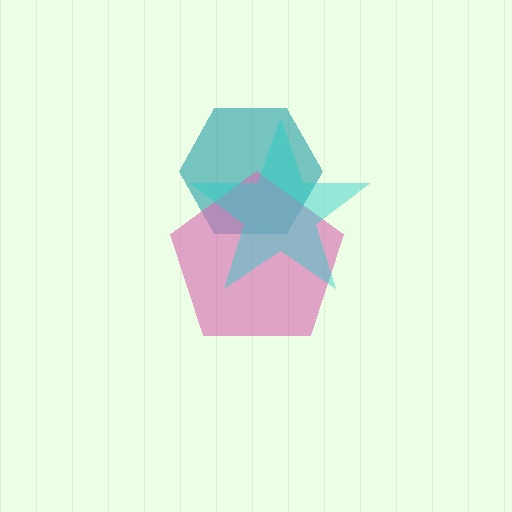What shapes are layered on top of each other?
The layered shapes are: a teal hexagon, a pink pentagon, a cyan star.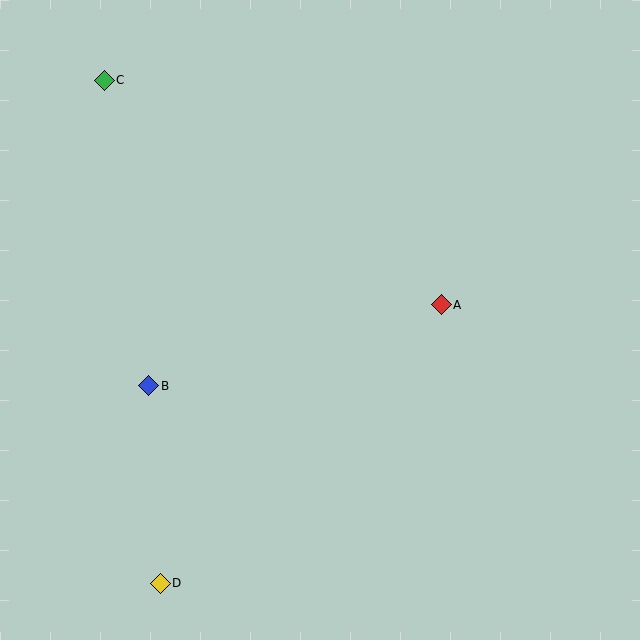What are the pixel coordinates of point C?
Point C is at (104, 80).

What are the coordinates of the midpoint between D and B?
The midpoint between D and B is at (154, 485).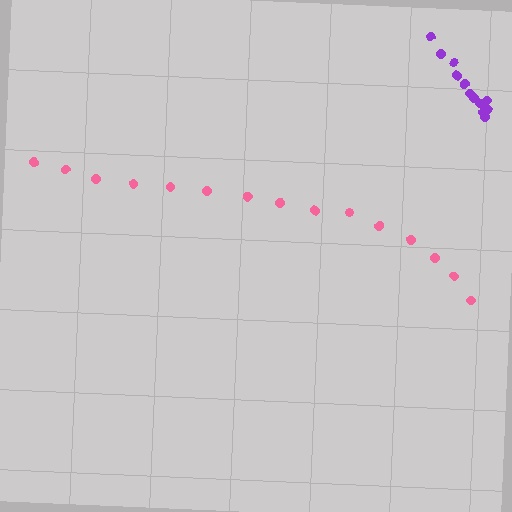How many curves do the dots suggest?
There are 2 distinct paths.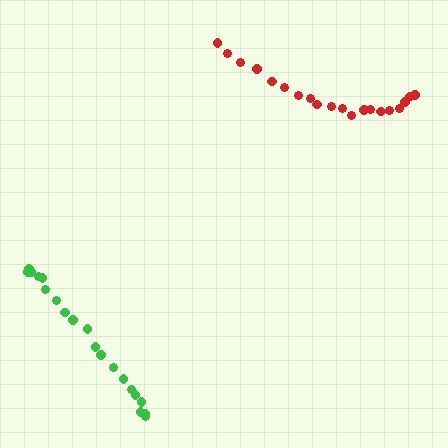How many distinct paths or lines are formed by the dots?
There are 2 distinct paths.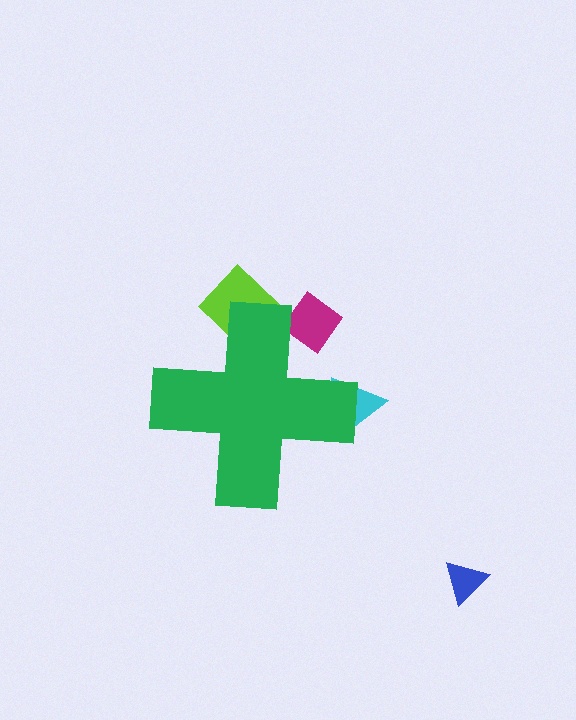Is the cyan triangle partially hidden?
Yes, the cyan triangle is partially hidden behind the green cross.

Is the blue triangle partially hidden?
No, the blue triangle is fully visible.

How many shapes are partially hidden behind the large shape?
3 shapes are partially hidden.